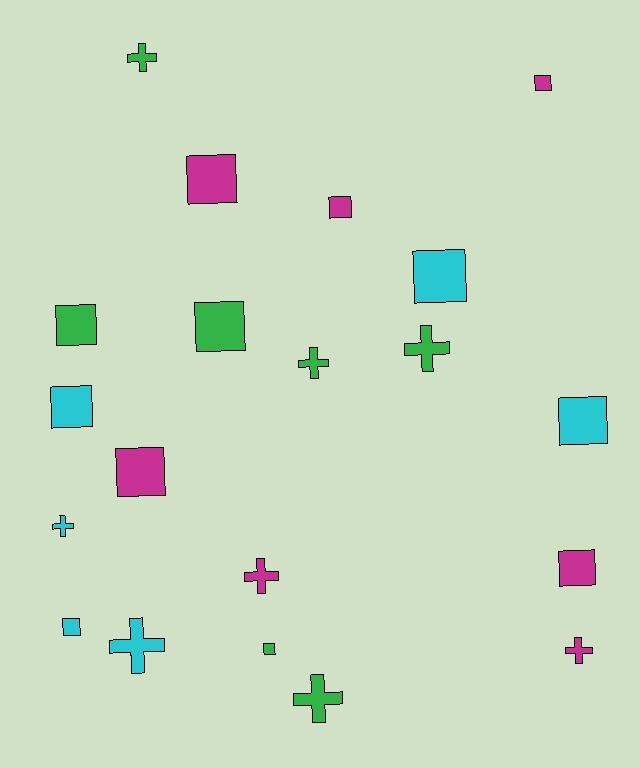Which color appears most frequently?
Magenta, with 7 objects.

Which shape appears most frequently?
Square, with 12 objects.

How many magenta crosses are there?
There are 2 magenta crosses.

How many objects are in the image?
There are 20 objects.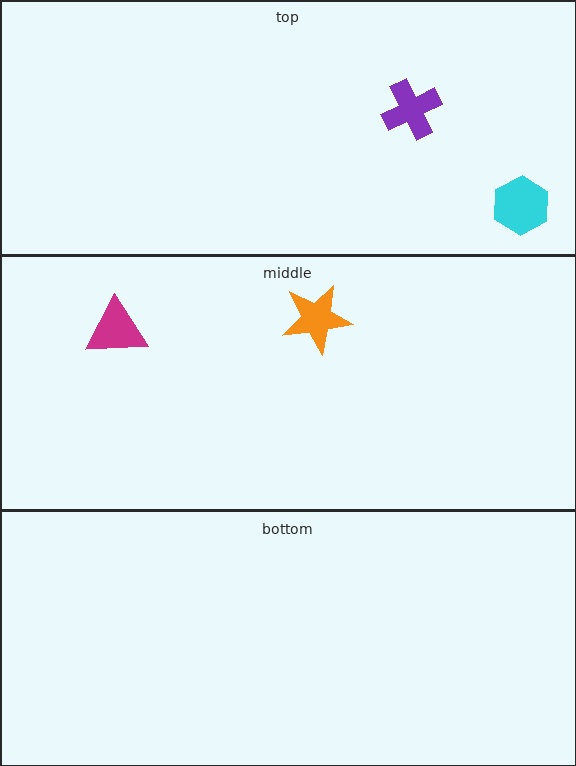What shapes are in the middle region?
The orange star, the magenta triangle.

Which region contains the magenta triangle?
The middle region.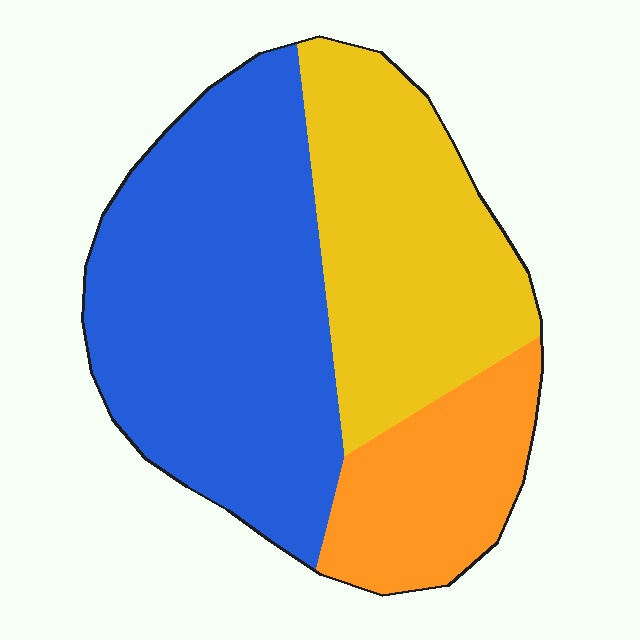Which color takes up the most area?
Blue, at roughly 50%.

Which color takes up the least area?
Orange, at roughly 20%.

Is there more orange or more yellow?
Yellow.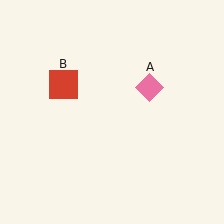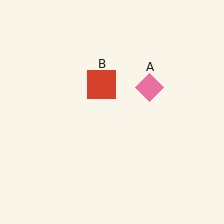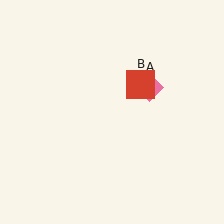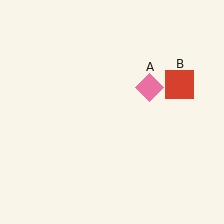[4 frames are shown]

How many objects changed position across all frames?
1 object changed position: red square (object B).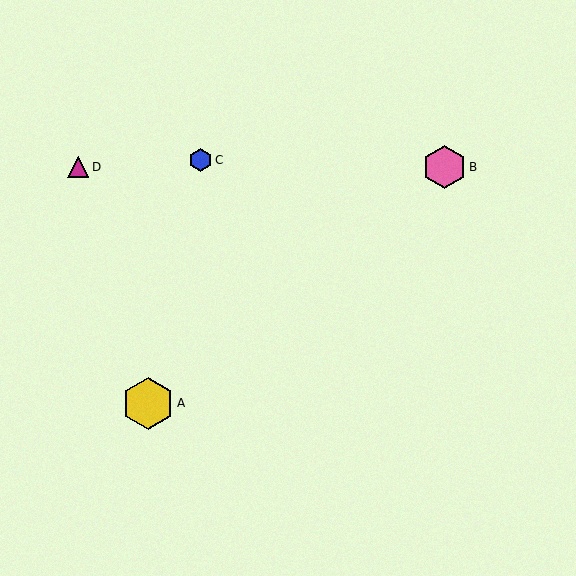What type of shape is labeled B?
Shape B is a pink hexagon.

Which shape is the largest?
The yellow hexagon (labeled A) is the largest.